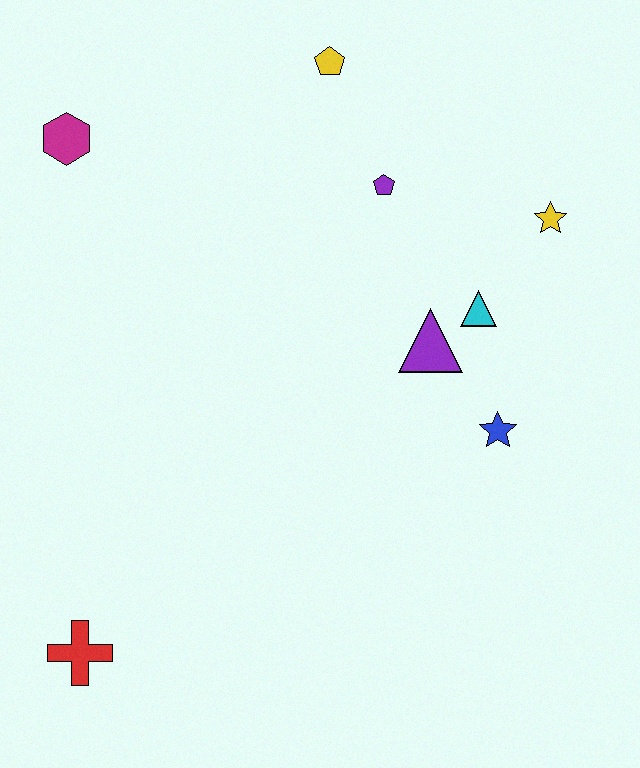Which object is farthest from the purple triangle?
The red cross is farthest from the purple triangle.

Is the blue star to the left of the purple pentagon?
No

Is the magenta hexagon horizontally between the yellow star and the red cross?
No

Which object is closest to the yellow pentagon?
The purple pentagon is closest to the yellow pentagon.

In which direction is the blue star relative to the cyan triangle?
The blue star is below the cyan triangle.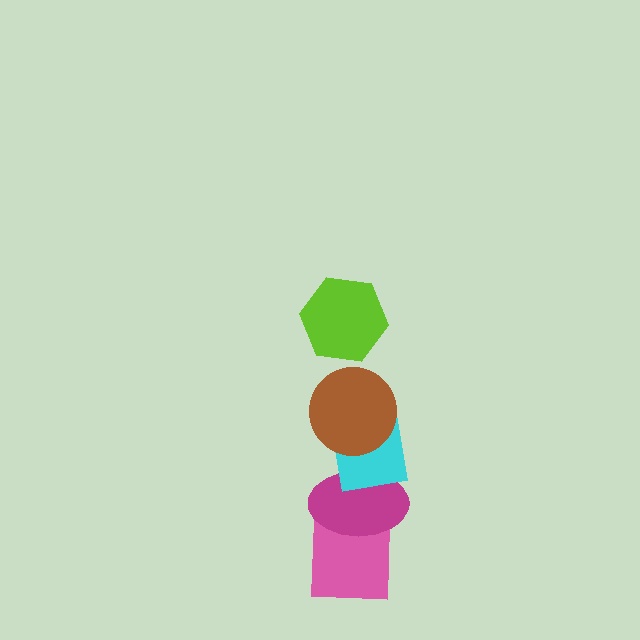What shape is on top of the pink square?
The magenta ellipse is on top of the pink square.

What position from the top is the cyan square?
The cyan square is 3rd from the top.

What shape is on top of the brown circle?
The lime hexagon is on top of the brown circle.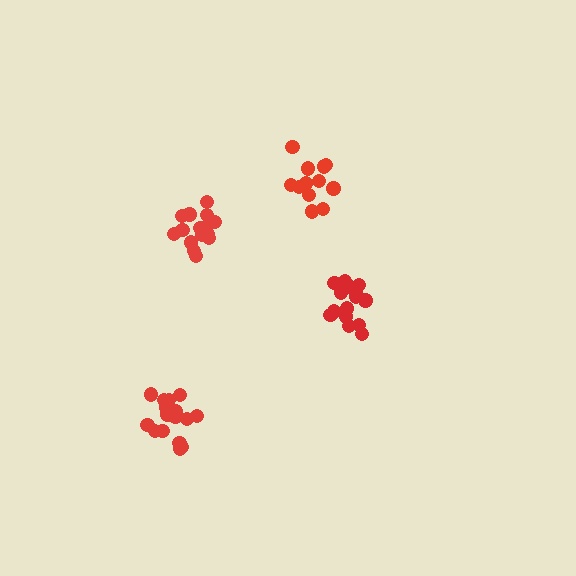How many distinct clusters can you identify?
There are 4 distinct clusters.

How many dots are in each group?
Group 1: 12 dots, Group 2: 16 dots, Group 3: 16 dots, Group 4: 15 dots (59 total).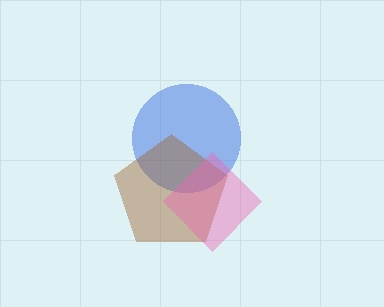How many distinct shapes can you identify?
There are 3 distinct shapes: a blue circle, a brown pentagon, a pink diamond.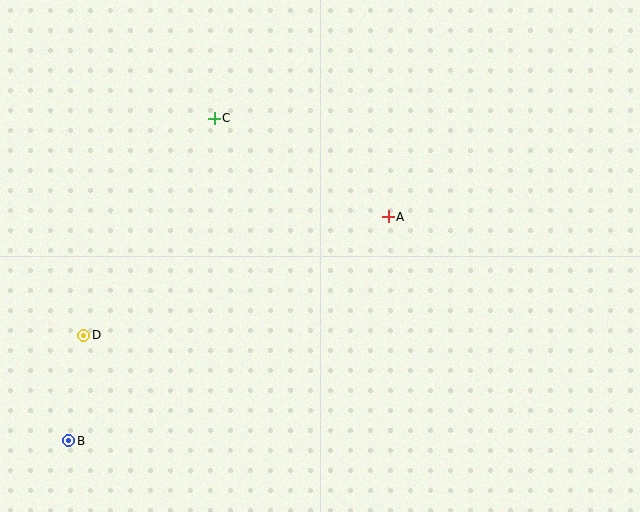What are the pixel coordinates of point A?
Point A is at (388, 217).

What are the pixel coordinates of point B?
Point B is at (69, 441).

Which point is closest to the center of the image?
Point A at (388, 217) is closest to the center.